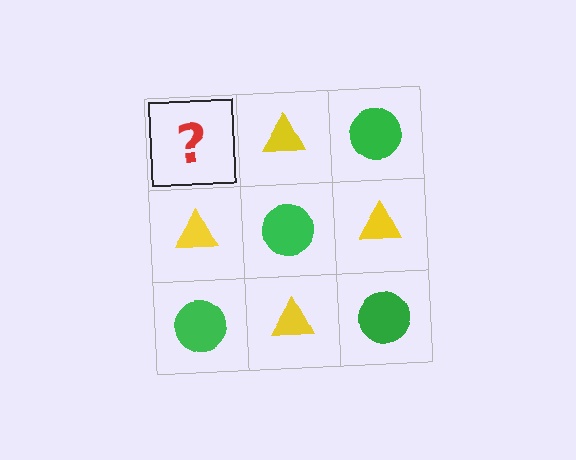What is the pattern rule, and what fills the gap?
The rule is that it alternates green circle and yellow triangle in a checkerboard pattern. The gap should be filled with a green circle.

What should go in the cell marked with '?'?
The missing cell should contain a green circle.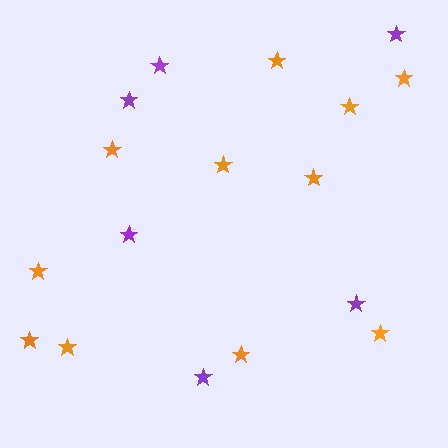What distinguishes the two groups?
There are 2 groups: one group of purple stars (6) and one group of orange stars (11).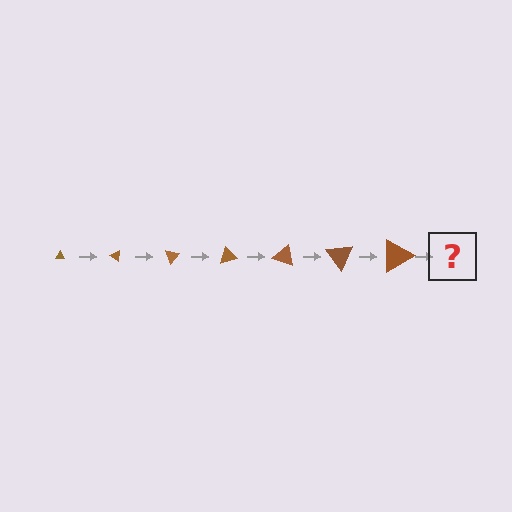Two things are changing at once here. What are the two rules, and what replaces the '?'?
The two rules are that the triangle grows larger each step and it rotates 35 degrees each step. The '?' should be a triangle, larger than the previous one and rotated 245 degrees from the start.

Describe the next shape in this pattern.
It should be a triangle, larger than the previous one and rotated 245 degrees from the start.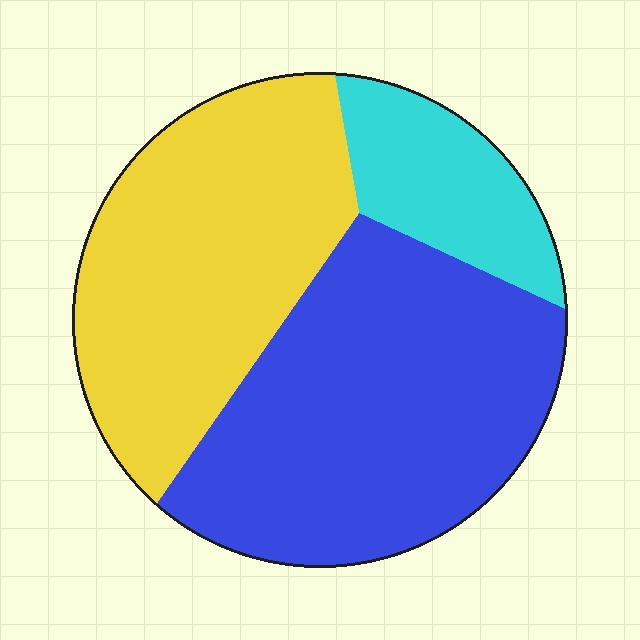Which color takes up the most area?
Blue, at roughly 45%.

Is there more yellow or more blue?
Blue.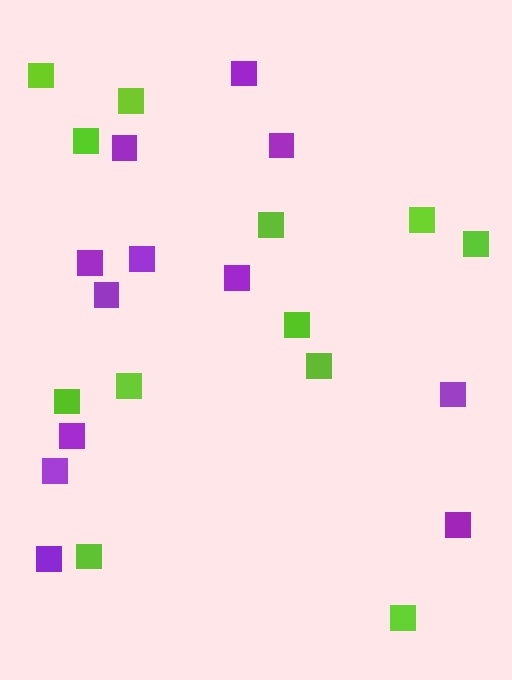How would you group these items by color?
There are 2 groups: one group of purple squares (12) and one group of lime squares (12).